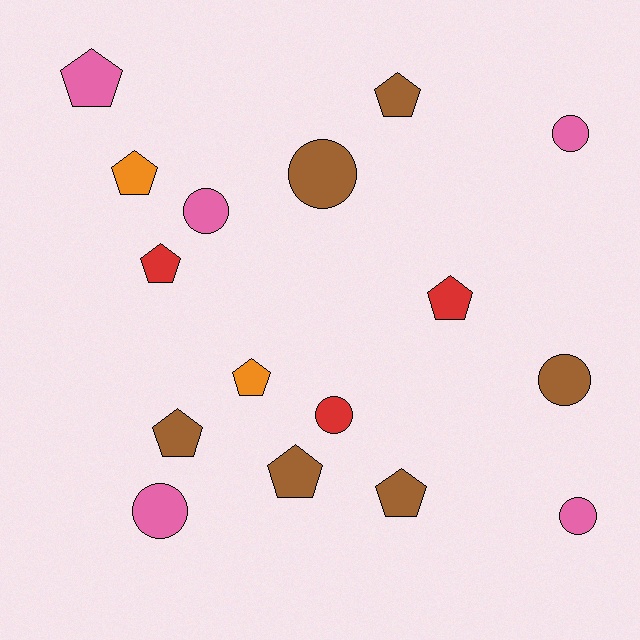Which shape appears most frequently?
Pentagon, with 9 objects.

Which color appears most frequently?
Brown, with 6 objects.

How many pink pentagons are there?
There is 1 pink pentagon.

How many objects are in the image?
There are 16 objects.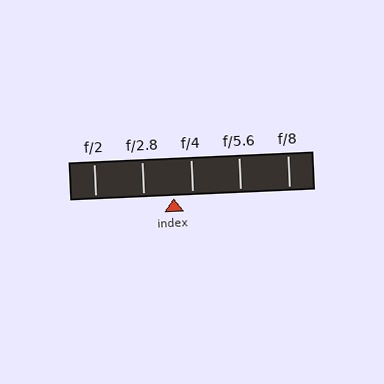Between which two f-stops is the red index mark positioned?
The index mark is between f/2.8 and f/4.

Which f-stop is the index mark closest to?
The index mark is closest to f/4.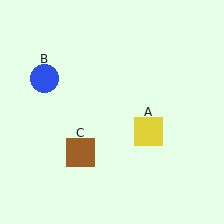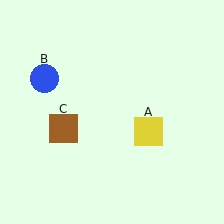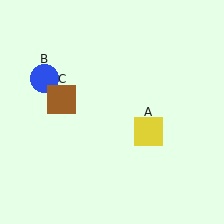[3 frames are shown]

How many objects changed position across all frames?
1 object changed position: brown square (object C).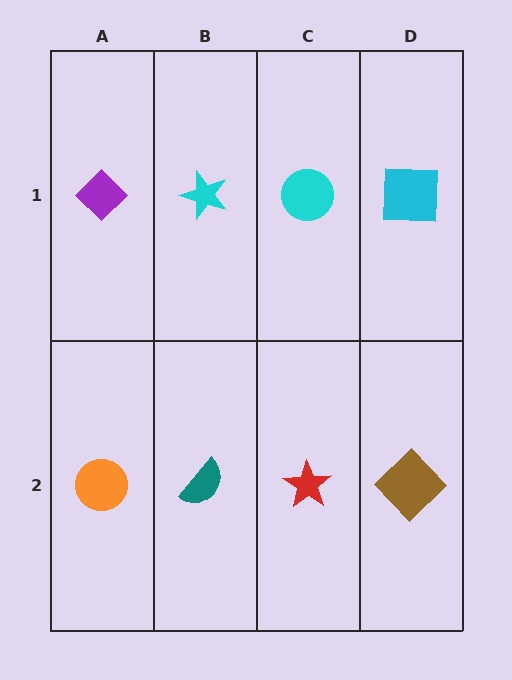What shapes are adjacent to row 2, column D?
A cyan square (row 1, column D), a red star (row 2, column C).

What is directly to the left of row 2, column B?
An orange circle.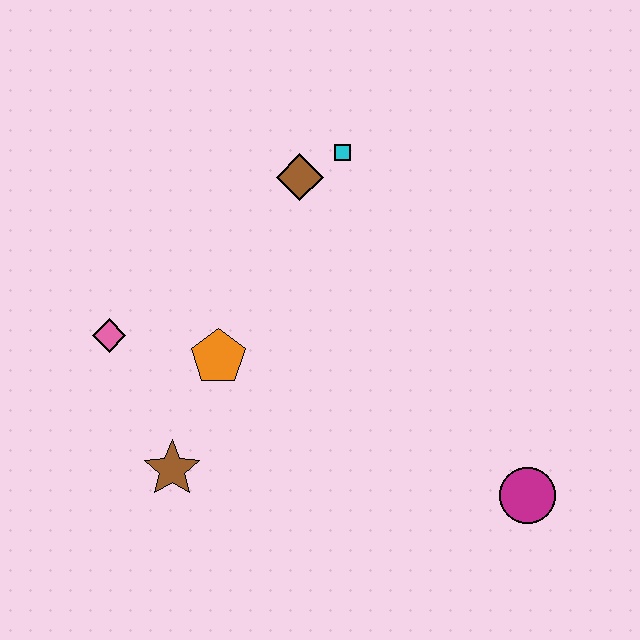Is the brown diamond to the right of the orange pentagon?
Yes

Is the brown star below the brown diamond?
Yes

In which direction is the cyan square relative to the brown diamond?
The cyan square is to the right of the brown diamond.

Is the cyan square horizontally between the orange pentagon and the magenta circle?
Yes